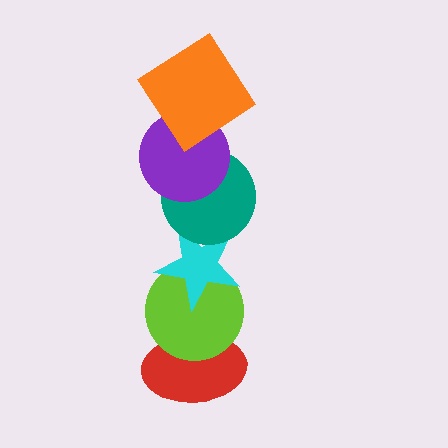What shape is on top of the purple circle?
The orange diamond is on top of the purple circle.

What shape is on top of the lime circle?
The cyan star is on top of the lime circle.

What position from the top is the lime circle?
The lime circle is 5th from the top.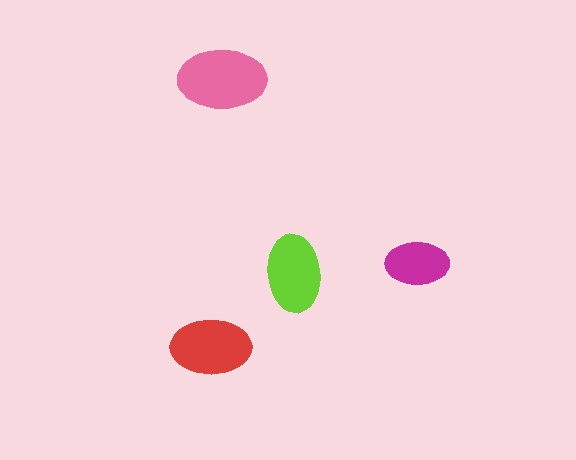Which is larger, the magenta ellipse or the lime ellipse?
The lime one.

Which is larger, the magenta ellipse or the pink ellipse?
The pink one.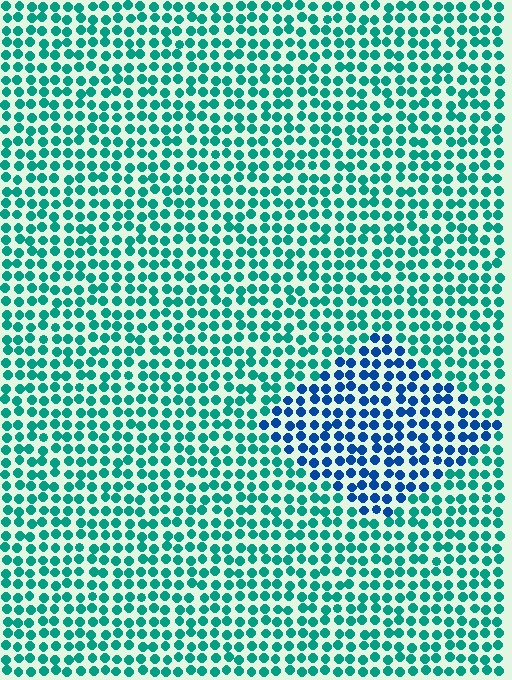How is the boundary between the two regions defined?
The boundary is defined purely by a slight shift in hue (about 46 degrees). Spacing, size, and orientation are identical on both sides.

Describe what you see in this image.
The image is filled with small teal elements in a uniform arrangement. A diamond-shaped region is visible where the elements are tinted to a slightly different hue, forming a subtle color boundary.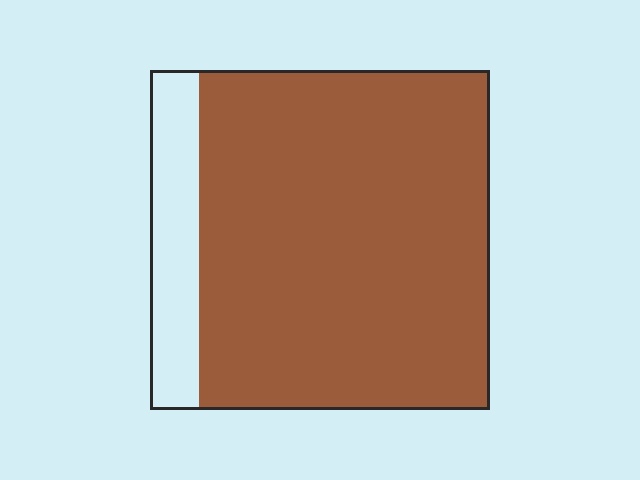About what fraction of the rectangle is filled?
About seven eighths (7/8).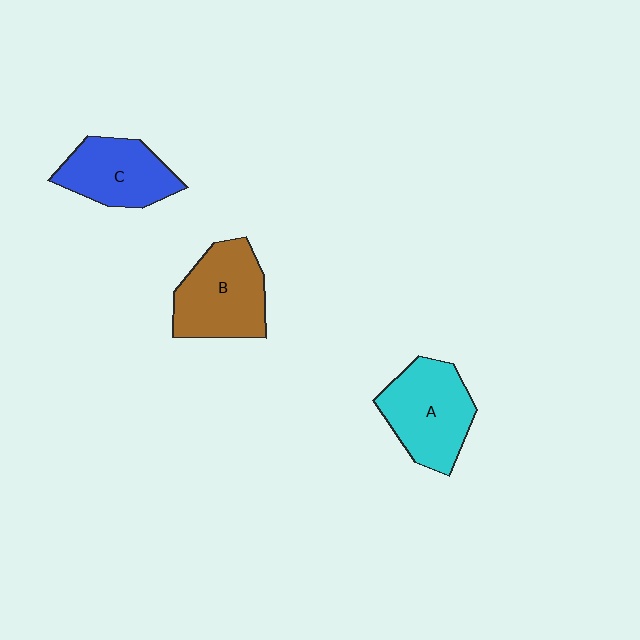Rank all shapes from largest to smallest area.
From largest to smallest: A (cyan), B (brown), C (blue).